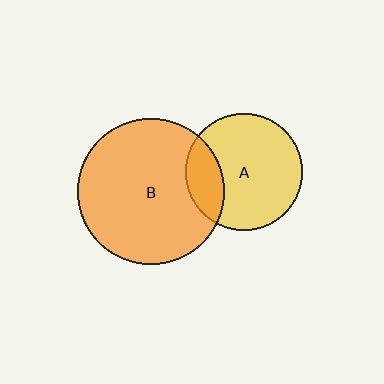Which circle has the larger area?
Circle B (orange).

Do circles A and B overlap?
Yes.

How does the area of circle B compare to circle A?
Approximately 1.6 times.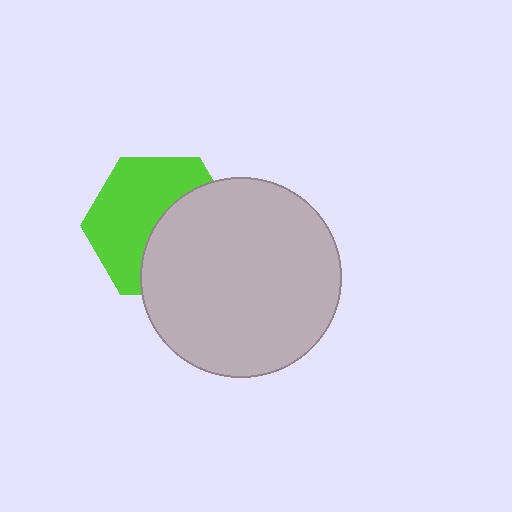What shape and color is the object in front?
The object in front is a light gray circle.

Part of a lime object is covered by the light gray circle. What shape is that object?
It is a hexagon.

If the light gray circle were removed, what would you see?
You would see the complete lime hexagon.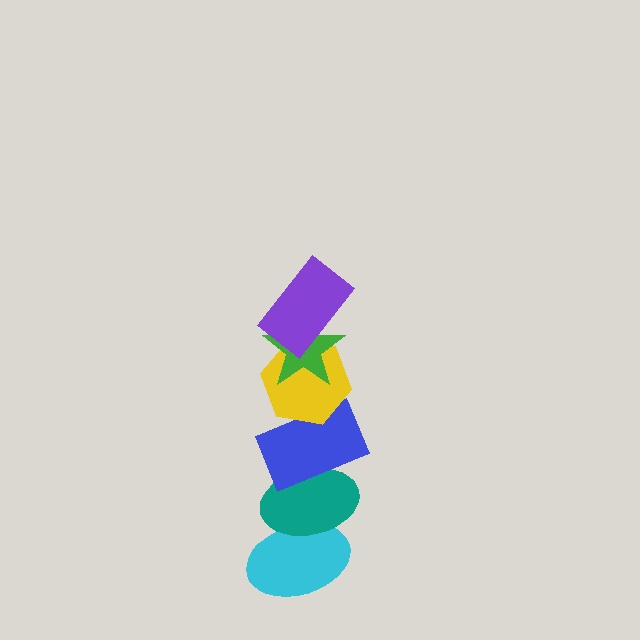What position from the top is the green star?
The green star is 2nd from the top.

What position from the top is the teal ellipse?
The teal ellipse is 5th from the top.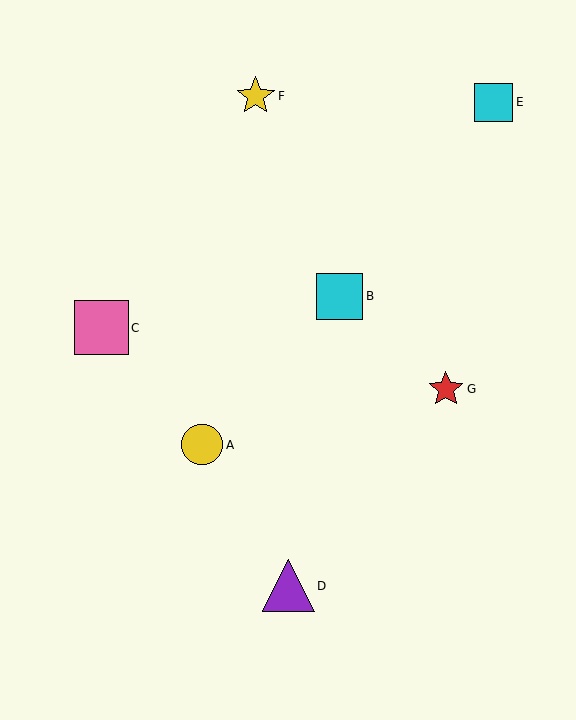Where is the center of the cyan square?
The center of the cyan square is at (340, 296).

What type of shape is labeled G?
Shape G is a red star.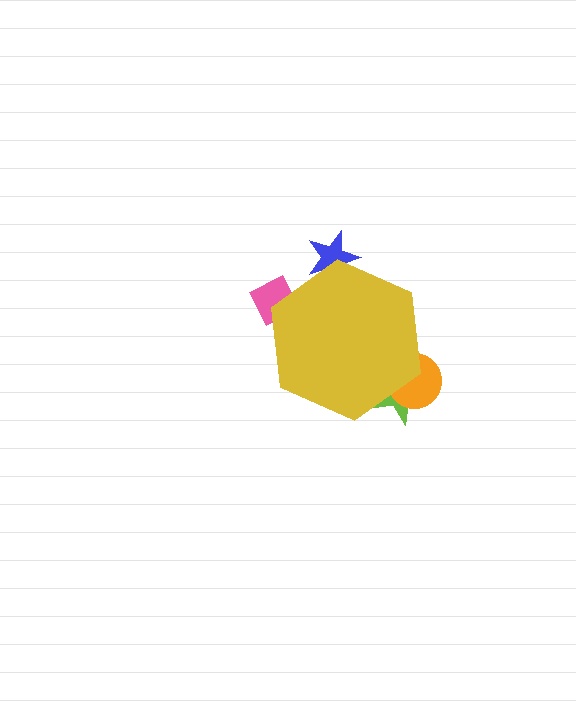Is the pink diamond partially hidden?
Yes, the pink diamond is partially hidden behind the yellow hexagon.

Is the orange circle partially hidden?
Yes, the orange circle is partially hidden behind the yellow hexagon.